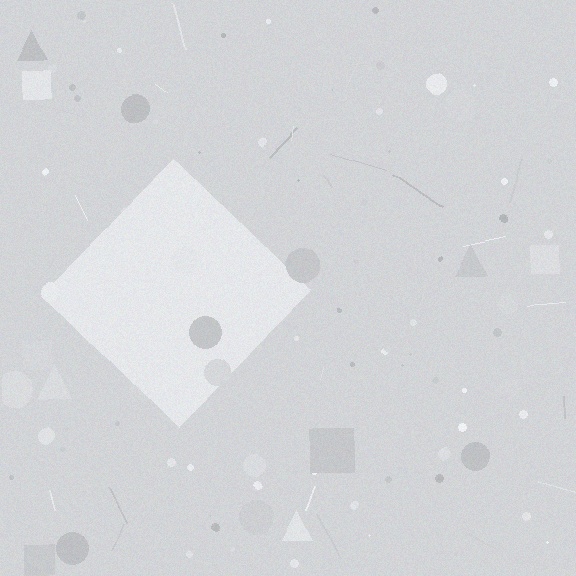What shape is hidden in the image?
A diamond is hidden in the image.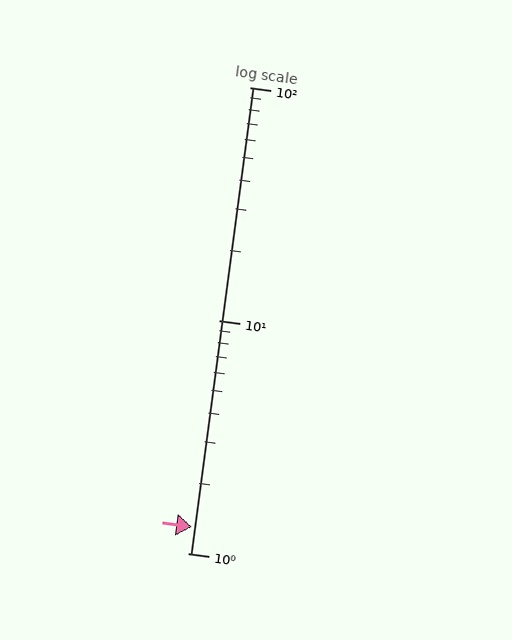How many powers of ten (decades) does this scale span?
The scale spans 2 decades, from 1 to 100.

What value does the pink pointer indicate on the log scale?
The pointer indicates approximately 1.3.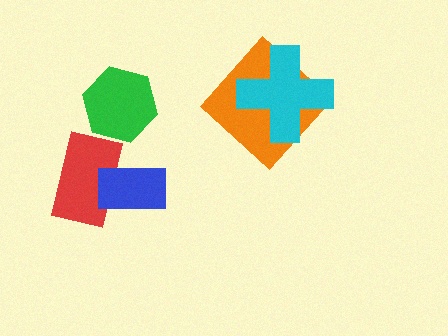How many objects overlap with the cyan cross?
1 object overlaps with the cyan cross.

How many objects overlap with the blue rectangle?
1 object overlaps with the blue rectangle.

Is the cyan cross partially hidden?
No, no other shape covers it.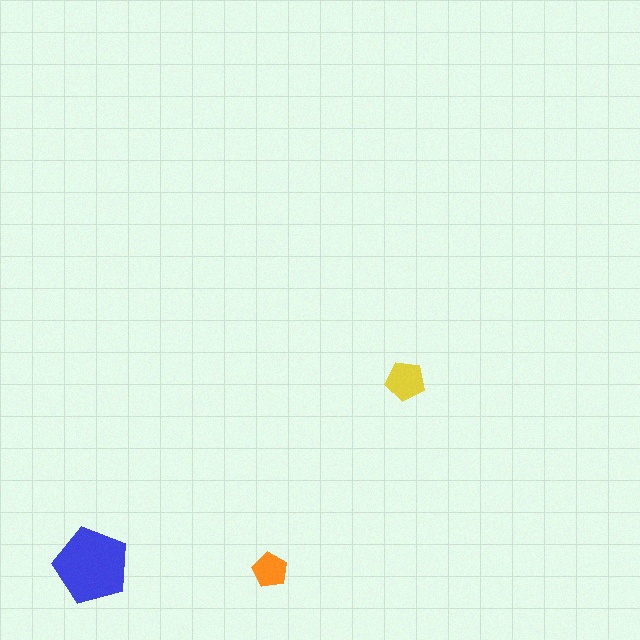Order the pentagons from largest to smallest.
the blue one, the yellow one, the orange one.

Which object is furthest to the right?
The yellow pentagon is rightmost.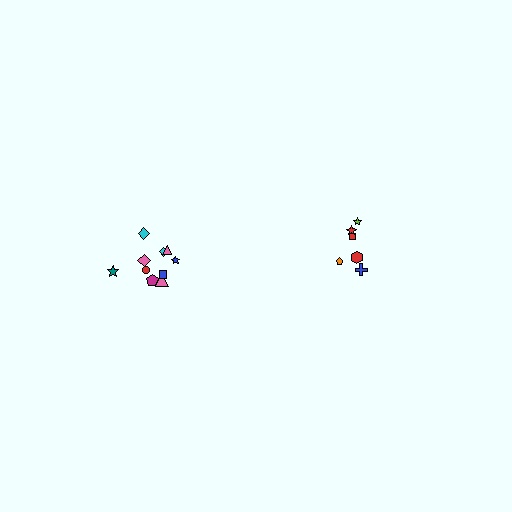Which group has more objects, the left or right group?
The left group.